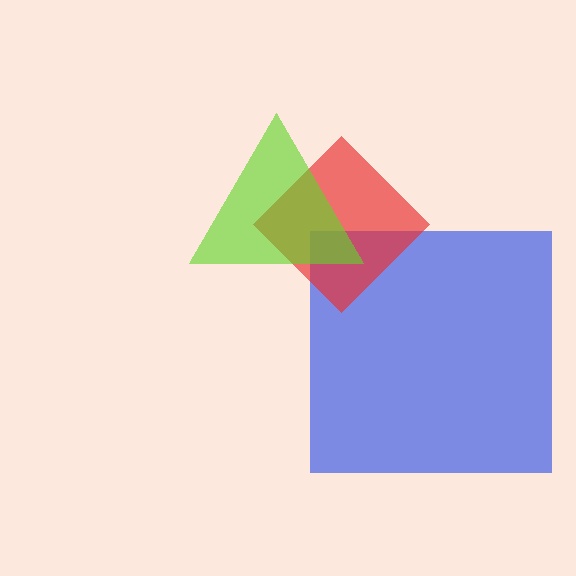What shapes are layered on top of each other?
The layered shapes are: a blue square, a red diamond, a lime triangle.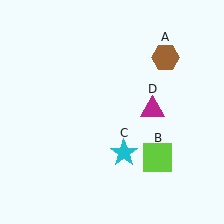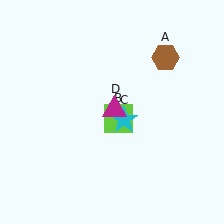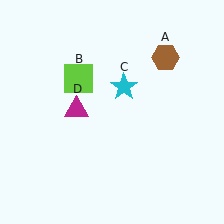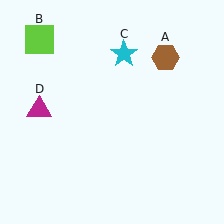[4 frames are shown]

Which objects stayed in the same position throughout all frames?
Brown hexagon (object A) remained stationary.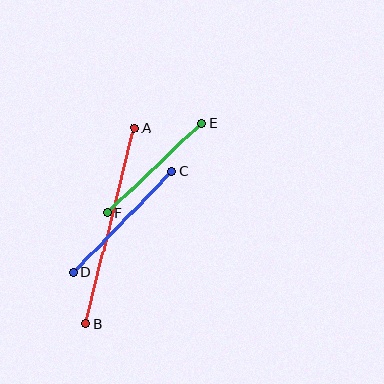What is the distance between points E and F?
The distance is approximately 130 pixels.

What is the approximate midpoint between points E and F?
The midpoint is at approximately (154, 168) pixels.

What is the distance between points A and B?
The distance is approximately 202 pixels.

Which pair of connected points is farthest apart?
Points A and B are farthest apart.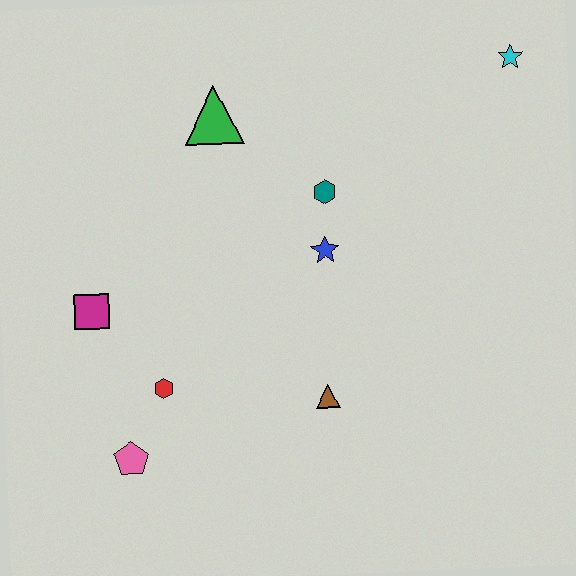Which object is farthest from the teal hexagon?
The pink pentagon is farthest from the teal hexagon.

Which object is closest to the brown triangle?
The blue star is closest to the brown triangle.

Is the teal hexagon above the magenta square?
Yes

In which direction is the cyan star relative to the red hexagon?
The cyan star is to the right of the red hexagon.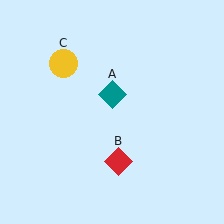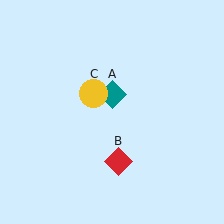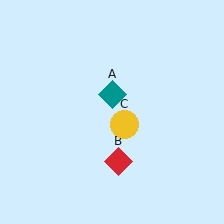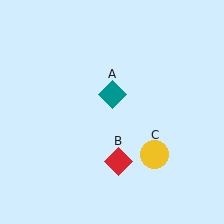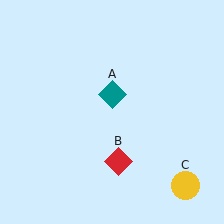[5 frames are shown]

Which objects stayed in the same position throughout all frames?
Teal diamond (object A) and red diamond (object B) remained stationary.